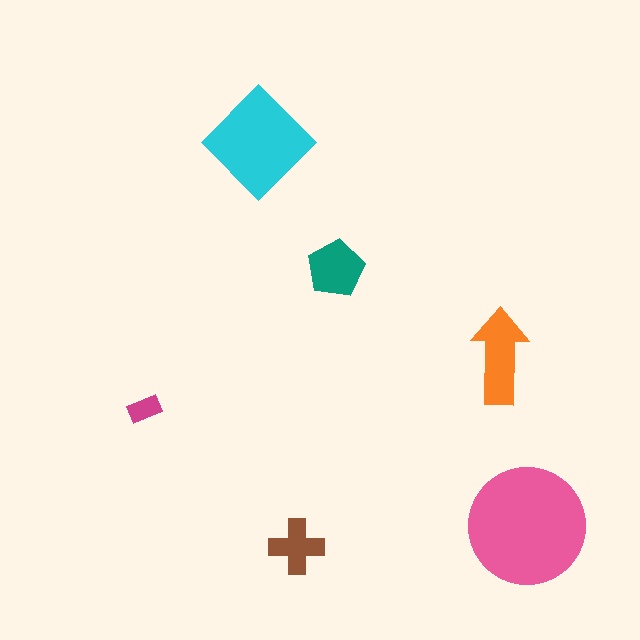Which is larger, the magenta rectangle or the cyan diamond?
The cyan diamond.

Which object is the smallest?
The magenta rectangle.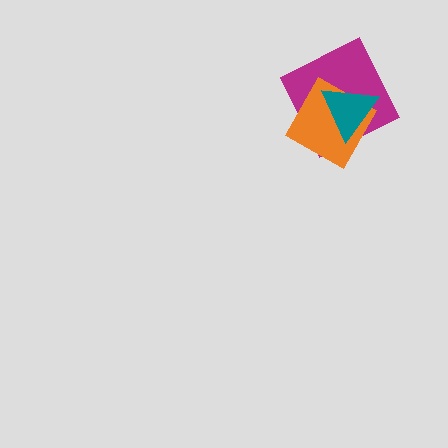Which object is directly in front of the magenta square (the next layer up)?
The orange diamond is directly in front of the magenta square.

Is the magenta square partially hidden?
Yes, it is partially covered by another shape.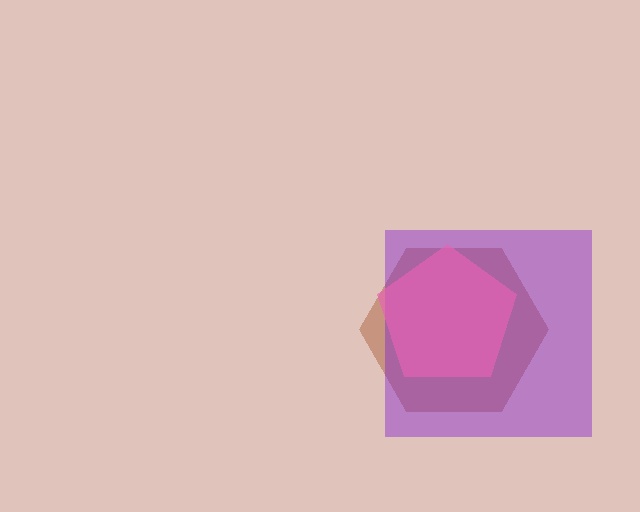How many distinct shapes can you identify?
There are 3 distinct shapes: a brown hexagon, a purple square, a pink pentagon.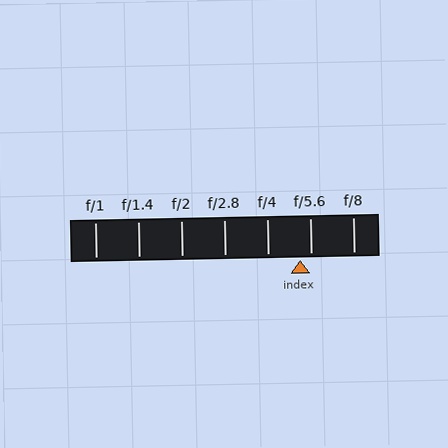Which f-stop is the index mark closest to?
The index mark is closest to f/5.6.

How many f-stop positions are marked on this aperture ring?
There are 7 f-stop positions marked.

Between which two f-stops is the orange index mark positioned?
The index mark is between f/4 and f/5.6.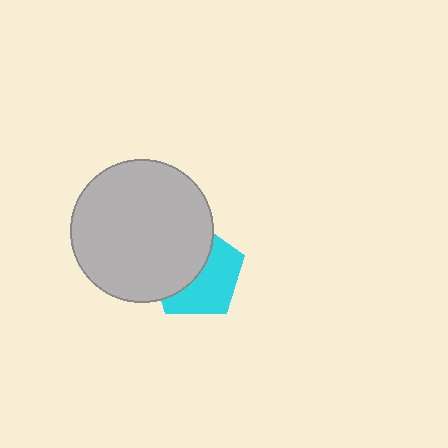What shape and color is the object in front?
The object in front is a light gray circle.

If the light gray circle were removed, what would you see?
You would see the complete cyan pentagon.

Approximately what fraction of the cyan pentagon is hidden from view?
Roughly 49% of the cyan pentagon is hidden behind the light gray circle.